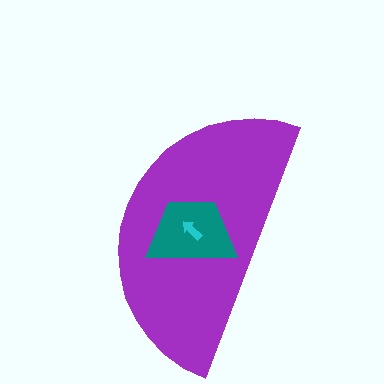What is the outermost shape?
The purple semicircle.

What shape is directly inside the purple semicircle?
The teal trapezoid.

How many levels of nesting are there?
3.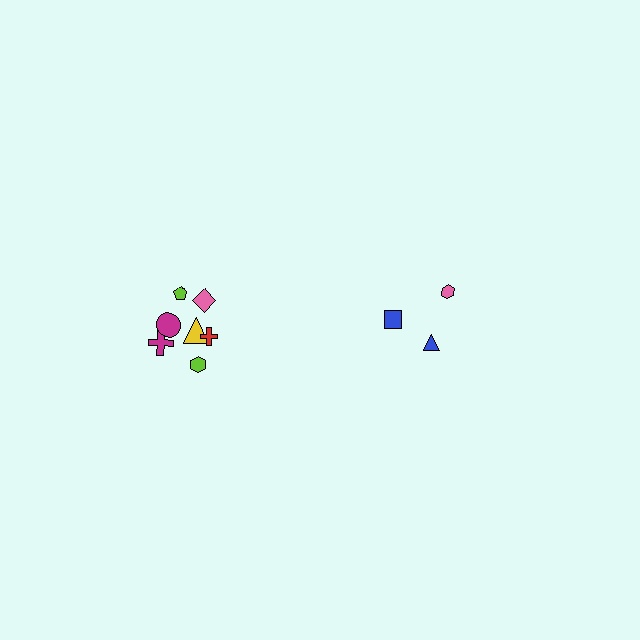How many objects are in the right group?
There are 3 objects.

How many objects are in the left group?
There are 7 objects.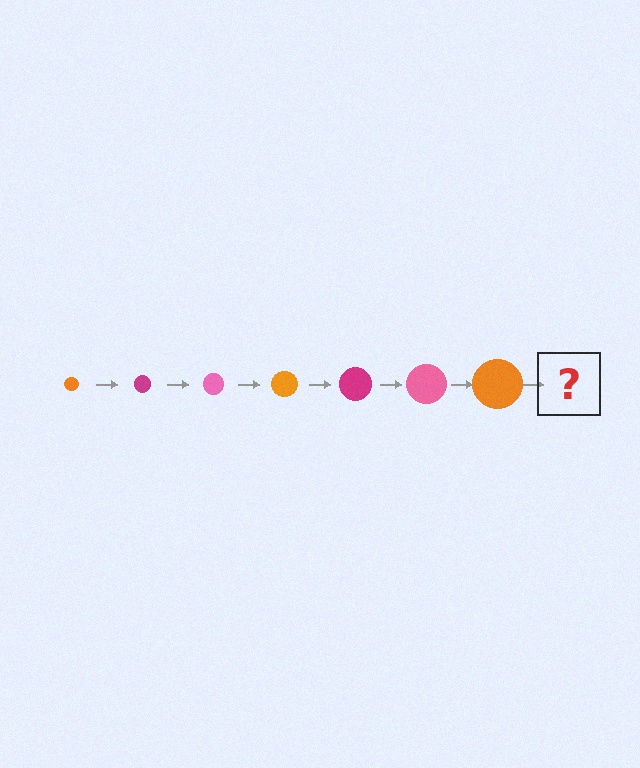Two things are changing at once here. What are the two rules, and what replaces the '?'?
The two rules are that the circle grows larger each step and the color cycles through orange, magenta, and pink. The '?' should be a magenta circle, larger than the previous one.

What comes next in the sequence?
The next element should be a magenta circle, larger than the previous one.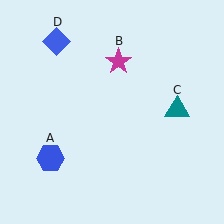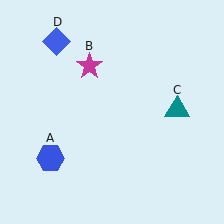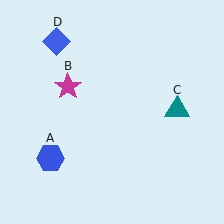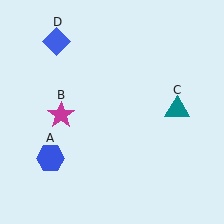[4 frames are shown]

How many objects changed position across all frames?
1 object changed position: magenta star (object B).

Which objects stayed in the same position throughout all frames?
Blue hexagon (object A) and teal triangle (object C) and blue diamond (object D) remained stationary.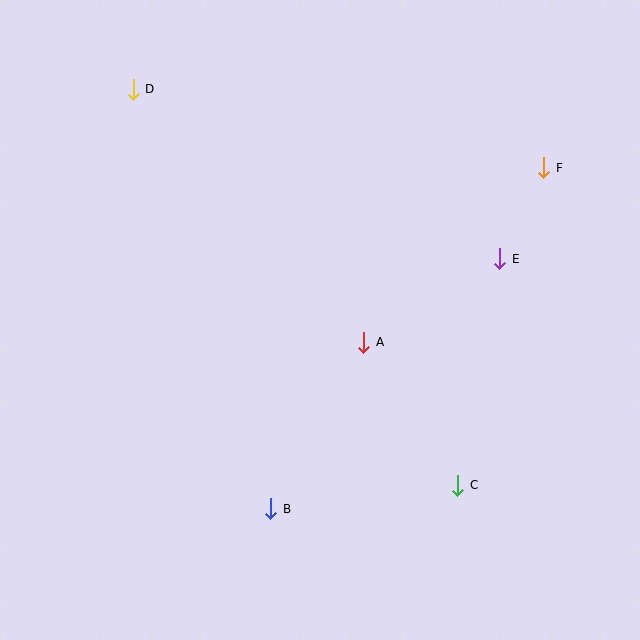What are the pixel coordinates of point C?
Point C is at (458, 485).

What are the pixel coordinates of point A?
Point A is at (364, 342).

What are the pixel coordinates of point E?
Point E is at (500, 259).